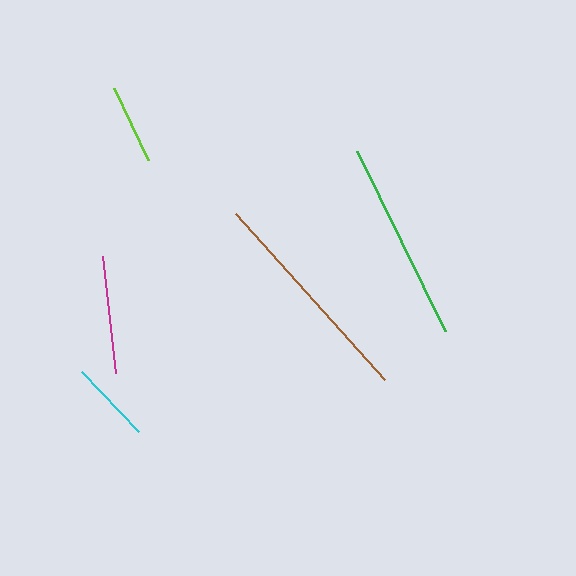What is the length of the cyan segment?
The cyan segment is approximately 83 pixels long.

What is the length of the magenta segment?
The magenta segment is approximately 117 pixels long.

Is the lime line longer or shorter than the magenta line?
The magenta line is longer than the lime line.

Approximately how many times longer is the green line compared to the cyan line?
The green line is approximately 2.4 times the length of the cyan line.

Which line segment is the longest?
The brown line is the longest at approximately 223 pixels.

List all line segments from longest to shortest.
From longest to shortest: brown, green, magenta, cyan, lime.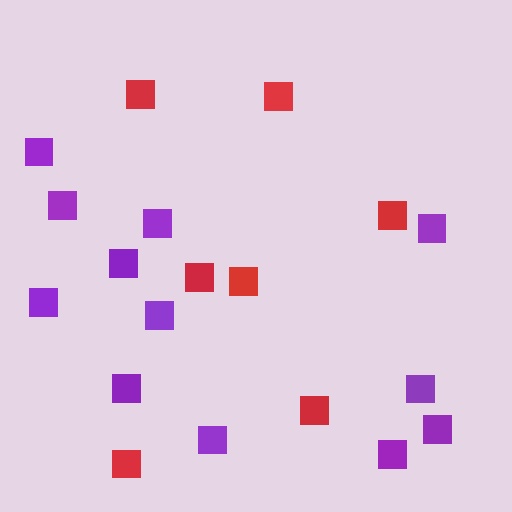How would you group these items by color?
There are 2 groups: one group of purple squares (12) and one group of red squares (7).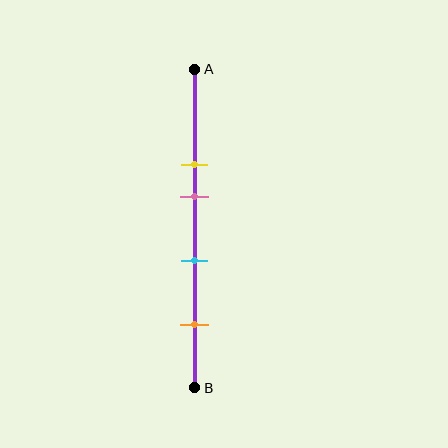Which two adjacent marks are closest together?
The yellow and pink marks are the closest adjacent pair.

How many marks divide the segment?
There are 4 marks dividing the segment.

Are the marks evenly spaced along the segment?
No, the marks are not evenly spaced.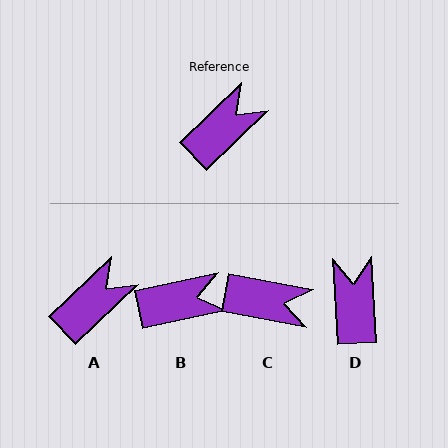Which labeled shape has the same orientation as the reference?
A.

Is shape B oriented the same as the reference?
No, it is off by about 32 degrees.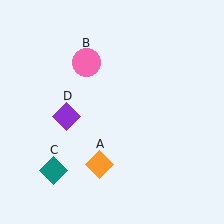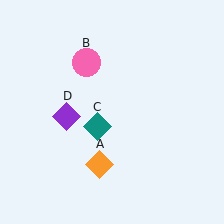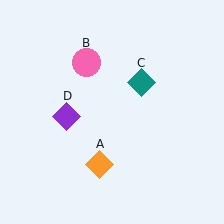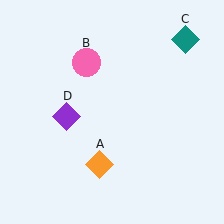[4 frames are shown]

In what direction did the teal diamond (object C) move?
The teal diamond (object C) moved up and to the right.